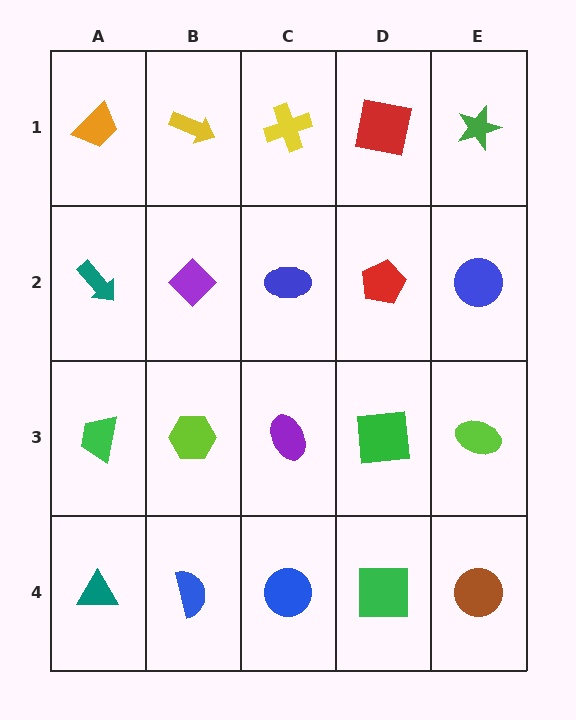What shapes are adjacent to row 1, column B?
A purple diamond (row 2, column B), an orange trapezoid (row 1, column A), a yellow cross (row 1, column C).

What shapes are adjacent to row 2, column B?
A yellow arrow (row 1, column B), a lime hexagon (row 3, column B), a teal arrow (row 2, column A), a blue ellipse (row 2, column C).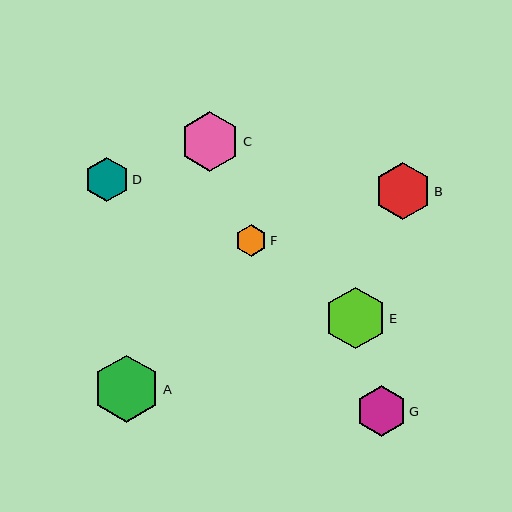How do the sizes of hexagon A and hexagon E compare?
Hexagon A and hexagon E are approximately the same size.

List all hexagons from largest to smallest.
From largest to smallest: A, E, C, B, G, D, F.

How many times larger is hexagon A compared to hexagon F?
Hexagon A is approximately 2.2 times the size of hexagon F.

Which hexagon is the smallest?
Hexagon F is the smallest with a size of approximately 31 pixels.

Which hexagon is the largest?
Hexagon A is the largest with a size of approximately 67 pixels.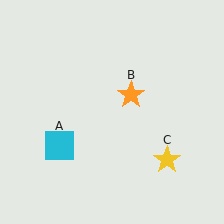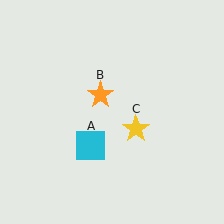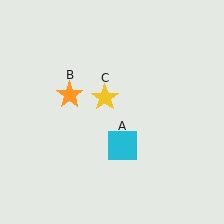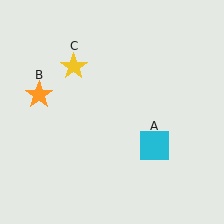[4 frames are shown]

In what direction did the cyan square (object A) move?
The cyan square (object A) moved right.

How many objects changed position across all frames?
3 objects changed position: cyan square (object A), orange star (object B), yellow star (object C).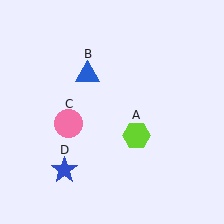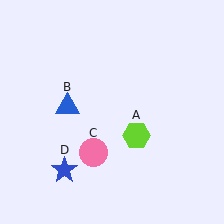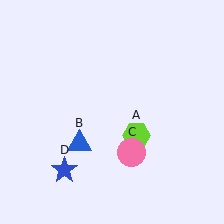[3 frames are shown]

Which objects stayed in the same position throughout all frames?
Lime hexagon (object A) and blue star (object D) remained stationary.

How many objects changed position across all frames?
2 objects changed position: blue triangle (object B), pink circle (object C).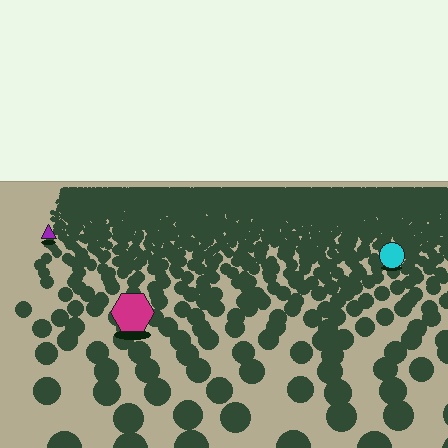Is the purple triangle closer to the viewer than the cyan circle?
No. The cyan circle is closer — you can tell from the texture gradient: the ground texture is coarser near it.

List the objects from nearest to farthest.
From nearest to farthest: the magenta hexagon, the cyan circle, the purple triangle.